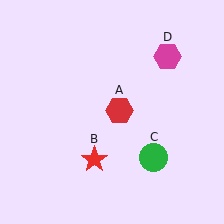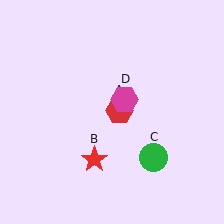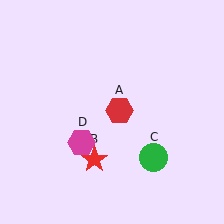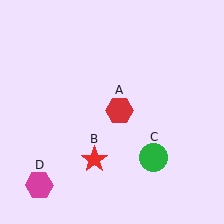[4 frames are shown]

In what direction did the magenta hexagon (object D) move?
The magenta hexagon (object D) moved down and to the left.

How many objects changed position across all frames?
1 object changed position: magenta hexagon (object D).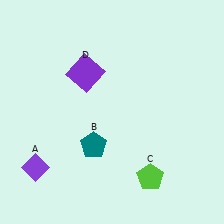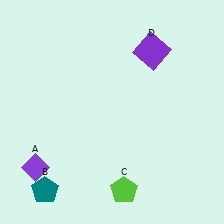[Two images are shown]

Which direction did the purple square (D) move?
The purple square (D) moved right.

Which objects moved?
The objects that moved are: the teal pentagon (B), the lime pentagon (C), the purple square (D).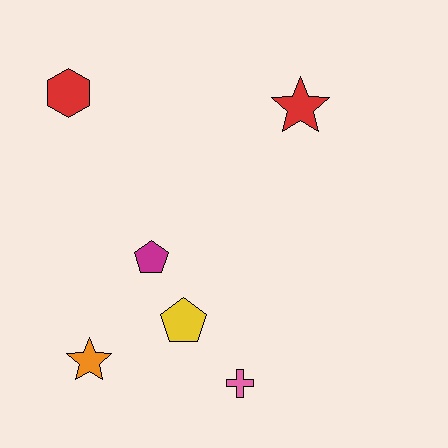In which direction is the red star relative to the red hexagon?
The red star is to the right of the red hexagon.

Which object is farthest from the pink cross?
The red hexagon is farthest from the pink cross.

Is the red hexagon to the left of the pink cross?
Yes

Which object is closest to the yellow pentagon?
The magenta pentagon is closest to the yellow pentagon.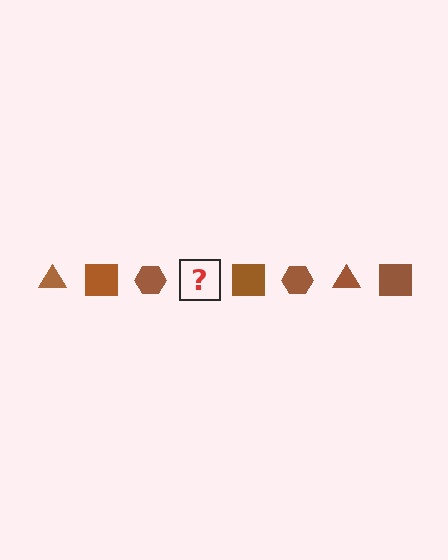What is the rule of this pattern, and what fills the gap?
The rule is that the pattern cycles through triangle, square, hexagon shapes in brown. The gap should be filled with a brown triangle.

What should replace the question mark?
The question mark should be replaced with a brown triangle.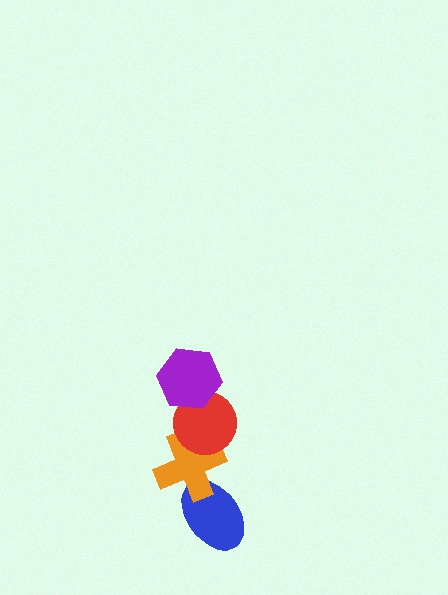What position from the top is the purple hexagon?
The purple hexagon is 1st from the top.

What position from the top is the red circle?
The red circle is 2nd from the top.